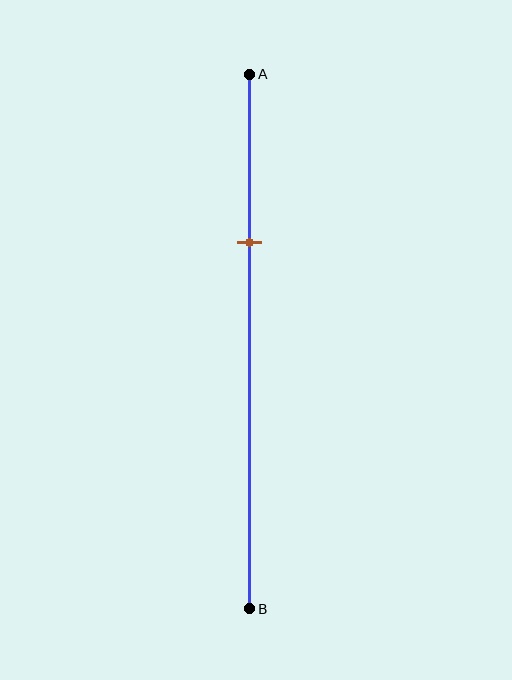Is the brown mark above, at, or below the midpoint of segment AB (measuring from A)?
The brown mark is above the midpoint of segment AB.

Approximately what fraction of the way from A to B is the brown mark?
The brown mark is approximately 30% of the way from A to B.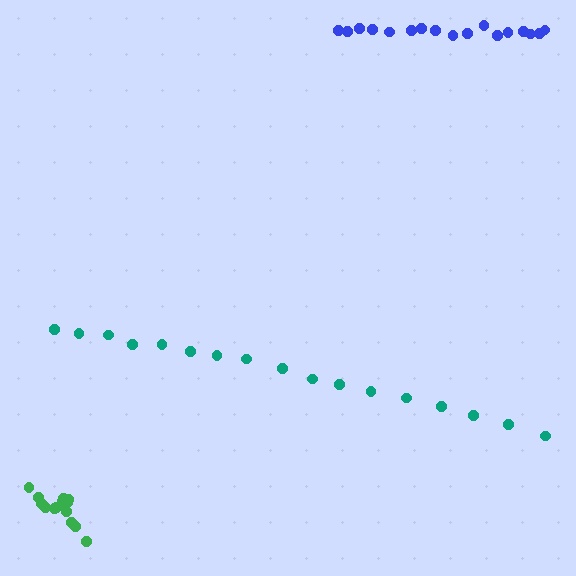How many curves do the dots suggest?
There are 3 distinct paths.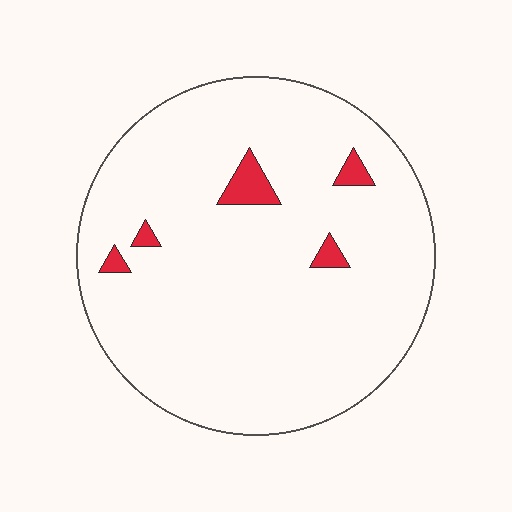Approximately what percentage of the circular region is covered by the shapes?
Approximately 5%.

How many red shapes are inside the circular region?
5.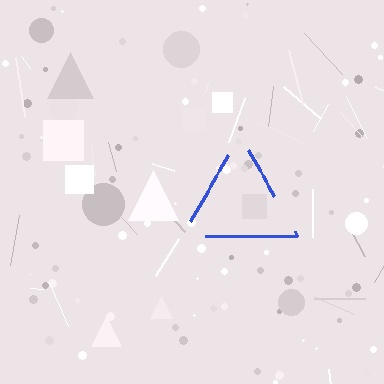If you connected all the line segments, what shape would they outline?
They would outline a triangle.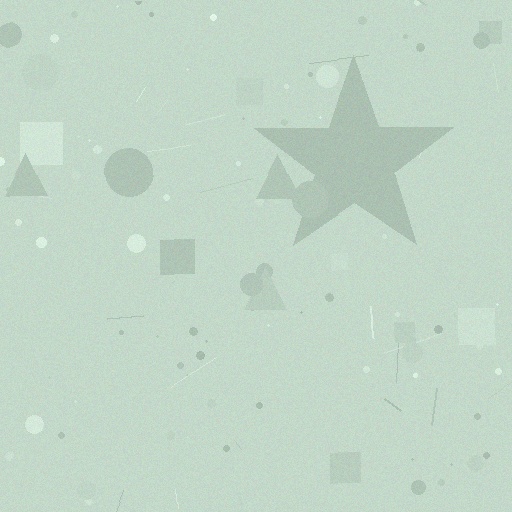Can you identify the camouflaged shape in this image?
The camouflaged shape is a star.